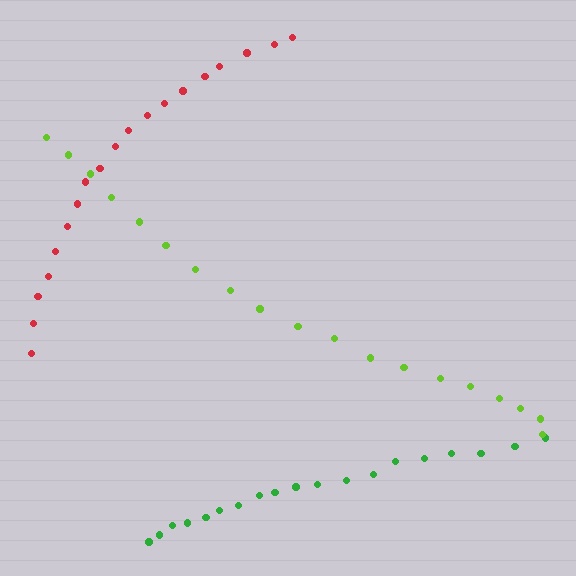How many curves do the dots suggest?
There are 3 distinct paths.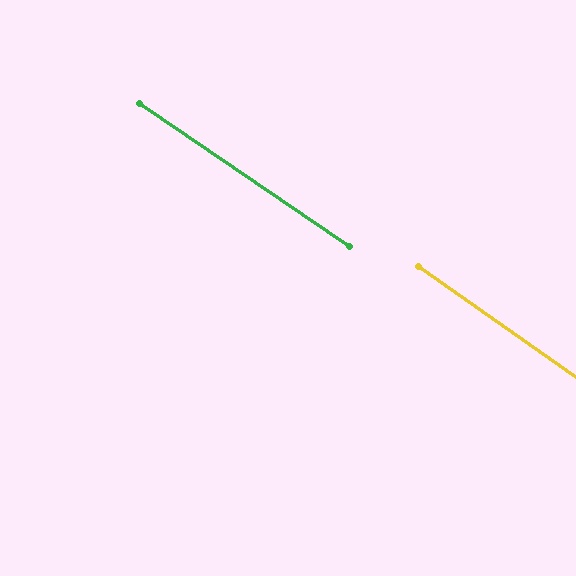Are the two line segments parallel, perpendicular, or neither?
Parallel — their directions differ by only 1.0°.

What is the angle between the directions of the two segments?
Approximately 1 degree.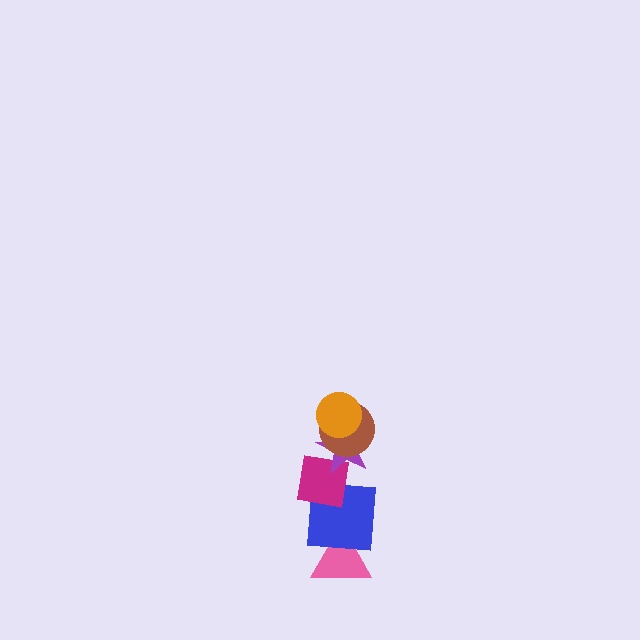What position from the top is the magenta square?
The magenta square is 4th from the top.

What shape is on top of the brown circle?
The orange circle is on top of the brown circle.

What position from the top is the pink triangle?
The pink triangle is 6th from the top.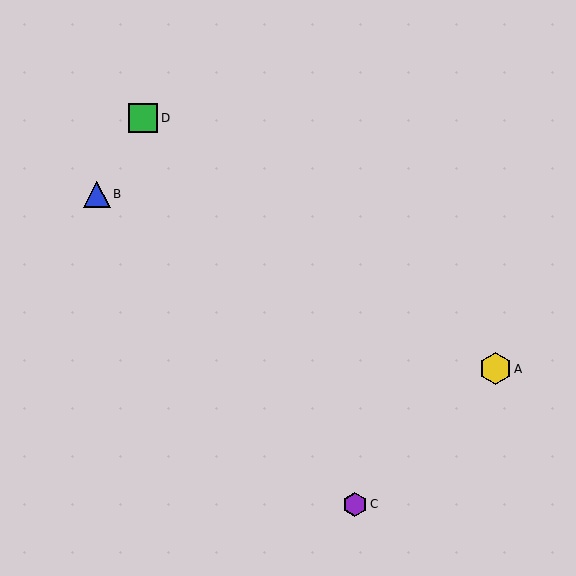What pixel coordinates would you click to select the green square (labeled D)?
Click at (143, 118) to select the green square D.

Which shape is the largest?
The yellow hexagon (labeled A) is the largest.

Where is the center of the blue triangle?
The center of the blue triangle is at (97, 194).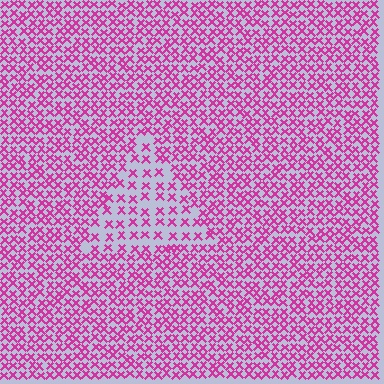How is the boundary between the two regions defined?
The boundary is defined by a change in element density (approximately 2.0x ratio). All elements are the same color, size, and shape.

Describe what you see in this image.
The image contains small magenta elements arranged at two different densities. A triangle-shaped region is visible where the elements are less densely packed than the surrounding area.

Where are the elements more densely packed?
The elements are more densely packed outside the triangle boundary.